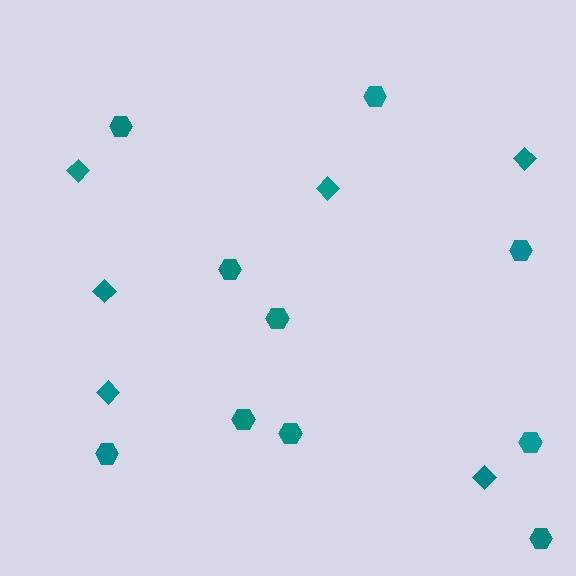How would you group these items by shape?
There are 2 groups: one group of diamonds (6) and one group of hexagons (10).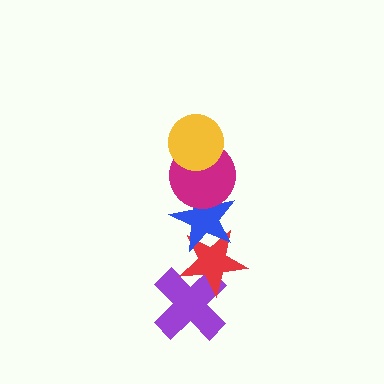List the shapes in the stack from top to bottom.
From top to bottom: the yellow circle, the magenta circle, the blue star, the red star, the purple cross.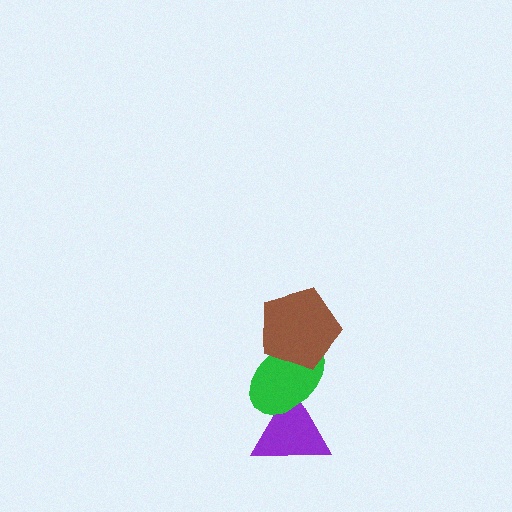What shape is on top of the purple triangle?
The green ellipse is on top of the purple triangle.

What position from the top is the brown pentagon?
The brown pentagon is 1st from the top.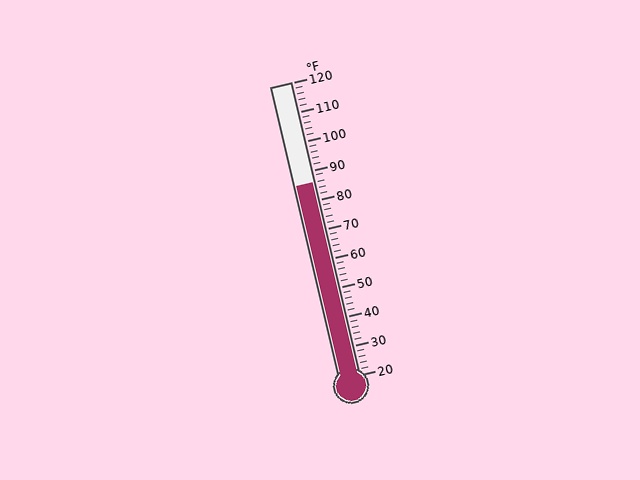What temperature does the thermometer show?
The thermometer shows approximately 86°F.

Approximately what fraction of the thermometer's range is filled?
The thermometer is filled to approximately 65% of its range.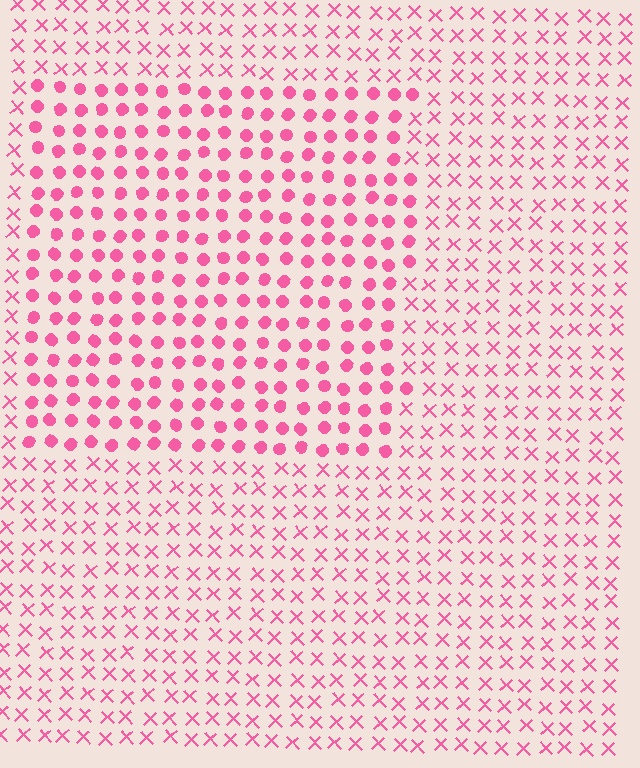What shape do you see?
I see a rectangle.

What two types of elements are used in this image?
The image uses circles inside the rectangle region and X marks outside it.